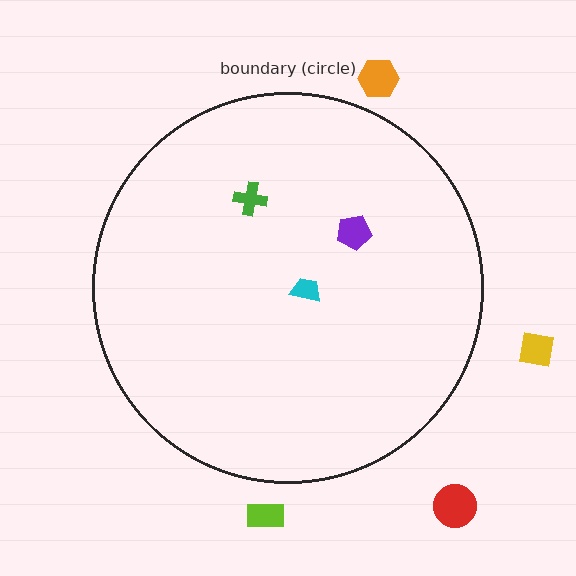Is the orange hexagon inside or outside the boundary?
Outside.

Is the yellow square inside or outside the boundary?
Outside.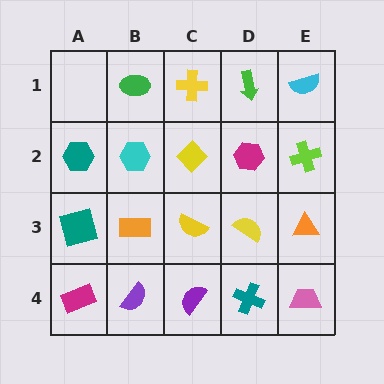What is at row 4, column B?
A purple semicircle.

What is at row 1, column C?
A yellow cross.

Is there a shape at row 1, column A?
No, that cell is empty.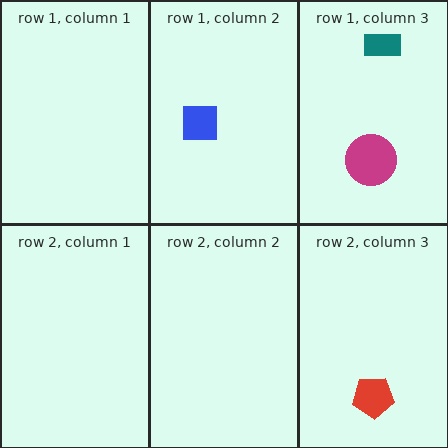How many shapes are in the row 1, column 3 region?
2.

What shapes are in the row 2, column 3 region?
The red pentagon.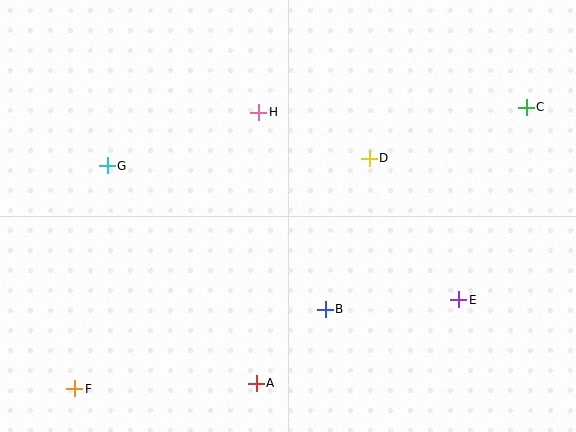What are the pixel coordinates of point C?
Point C is at (526, 107).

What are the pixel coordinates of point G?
Point G is at (107, 166).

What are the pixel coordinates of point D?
Point D is at (369, 158).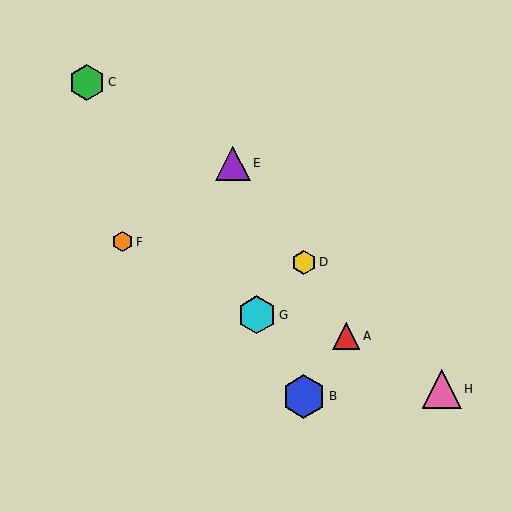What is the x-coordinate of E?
Object E is at x≈233.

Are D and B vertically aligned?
Yes, both are at x≈304.